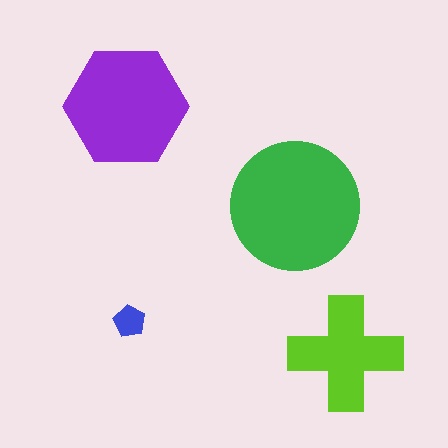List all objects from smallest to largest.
The blue pentagon, the lime cross, the purple hexagon, the green circle.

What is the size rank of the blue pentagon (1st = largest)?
4th.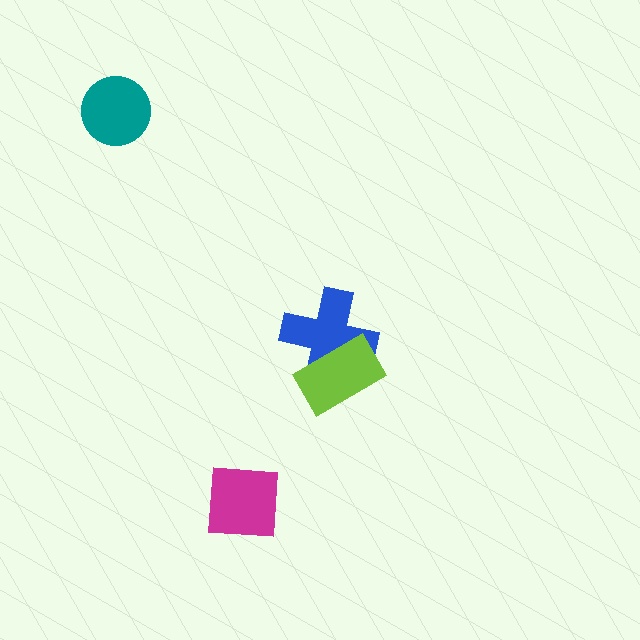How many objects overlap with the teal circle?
0 objects overlap with the teal circle.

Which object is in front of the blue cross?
The lime rectangle is in front of the blue cross.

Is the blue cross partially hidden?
Yes, it is partially covered by another shape.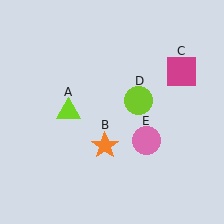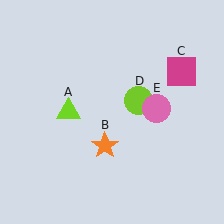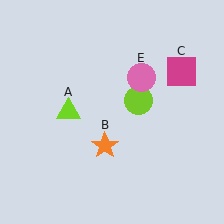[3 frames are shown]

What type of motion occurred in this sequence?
The pink circle (object E) rotated counterclockwise around the center of the scene.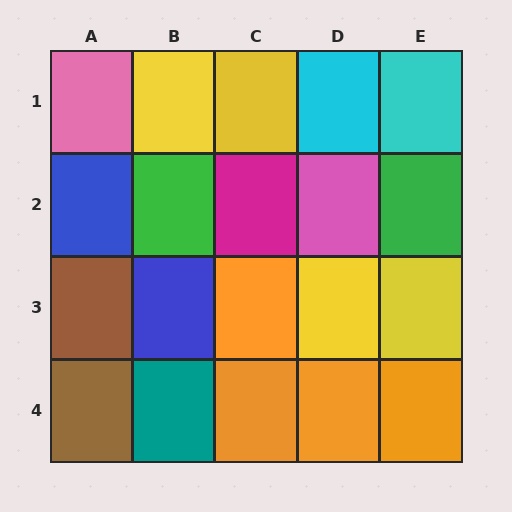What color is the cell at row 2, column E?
Green.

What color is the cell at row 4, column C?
Orange.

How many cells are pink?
2 cells are pink.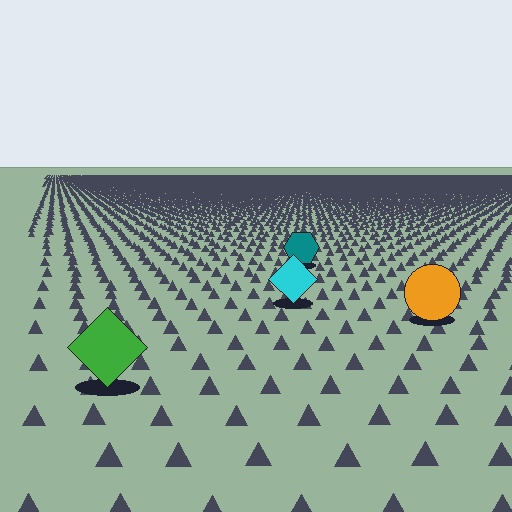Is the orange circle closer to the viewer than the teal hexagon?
Yes. The orange circle is closer — you can tell from the texture gradient: the ground texture is coarser near it.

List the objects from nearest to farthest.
From nearest to farthest: the green diamond, the orange circle, the cyan diamond, the teal hexagon.